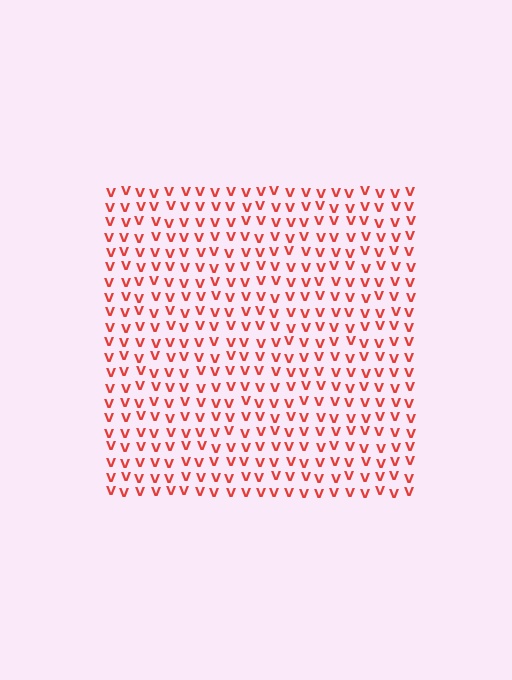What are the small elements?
The small elements are letter V's.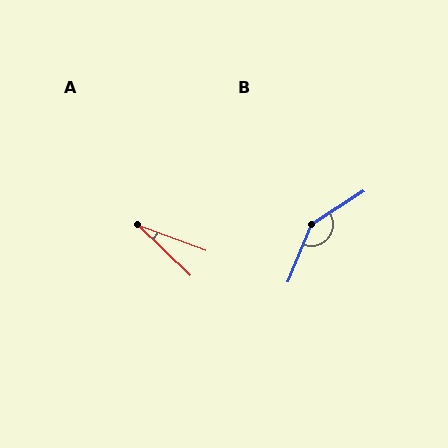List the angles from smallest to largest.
A (24°), B (145°).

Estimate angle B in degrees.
Approximately 145 degrees.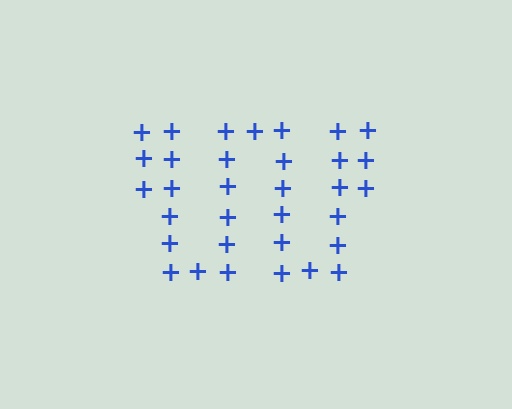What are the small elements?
The small elements are plus signs.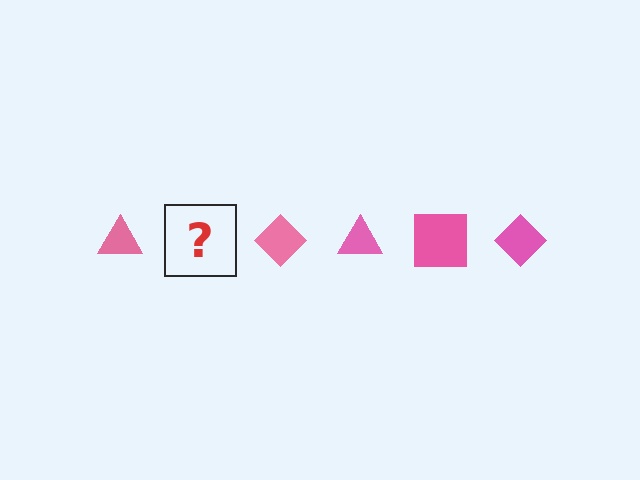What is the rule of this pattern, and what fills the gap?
The rule is that the pattern cycles through triangle, square, diamond shapes in pink. The gap should be filled with a pink square.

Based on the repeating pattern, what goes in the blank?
The blank should be a pink square.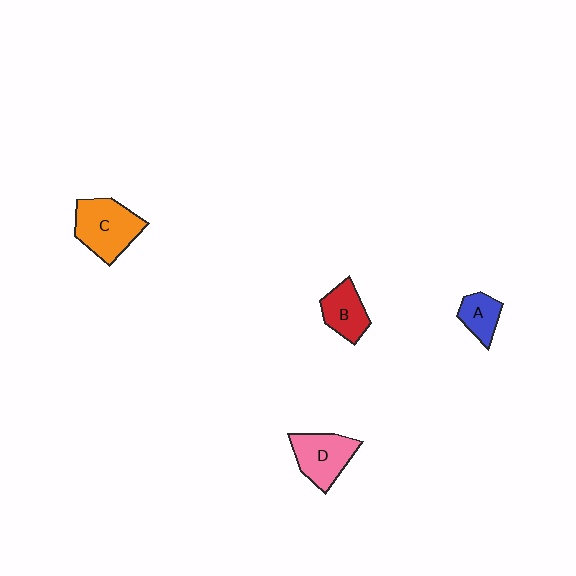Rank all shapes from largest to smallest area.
From largest to smallest: C (orange), D (pink), B (red), A (blue).